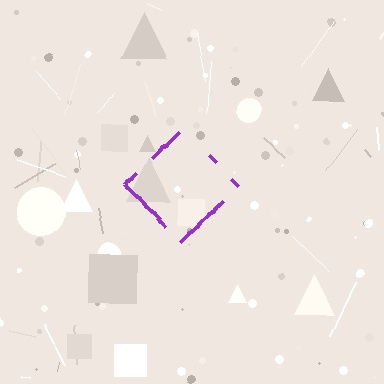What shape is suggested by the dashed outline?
The dashed outline suggests a diamond.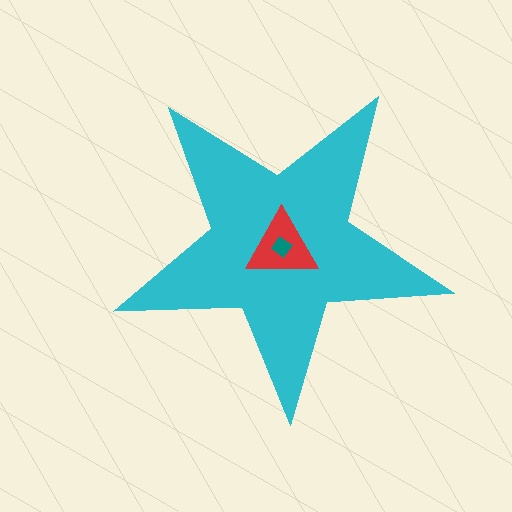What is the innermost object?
The teal diamond.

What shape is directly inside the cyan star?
The red triangle.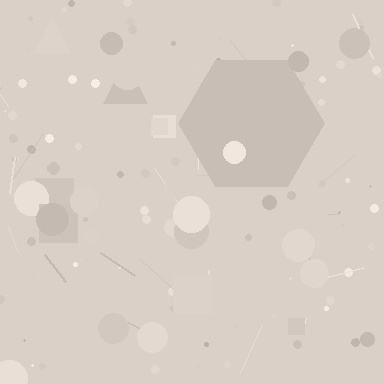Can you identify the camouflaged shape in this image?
The camouflaged shape is a hexagon.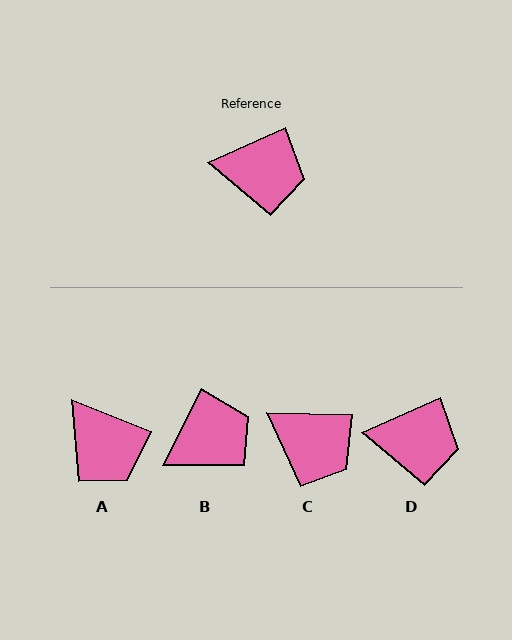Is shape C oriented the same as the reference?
No, it is off by about 26 degrees.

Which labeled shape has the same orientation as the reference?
D.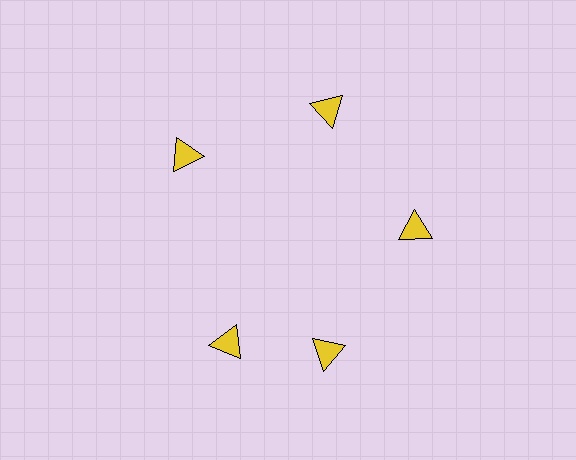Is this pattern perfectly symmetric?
No. The 5 yellow triangles are arranged in a ring, but one element near the 8 o'clock position is rotated out of alignment along the ring, breaking the 5-fold rotational symmetry.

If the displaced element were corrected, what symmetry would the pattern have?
It would have 5-fold rotational symmetry — the pattern would map onto itself every 72 degrees.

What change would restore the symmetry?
The symmetry would be restored by rotating it back into even spacing with its neighbors so that all 5 triangles sit at equal angles and equal distance from the center.